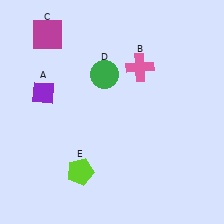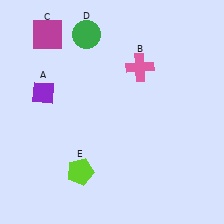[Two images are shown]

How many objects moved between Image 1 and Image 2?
1 object moved between the two images.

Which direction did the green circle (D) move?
The green circle (D) moved up.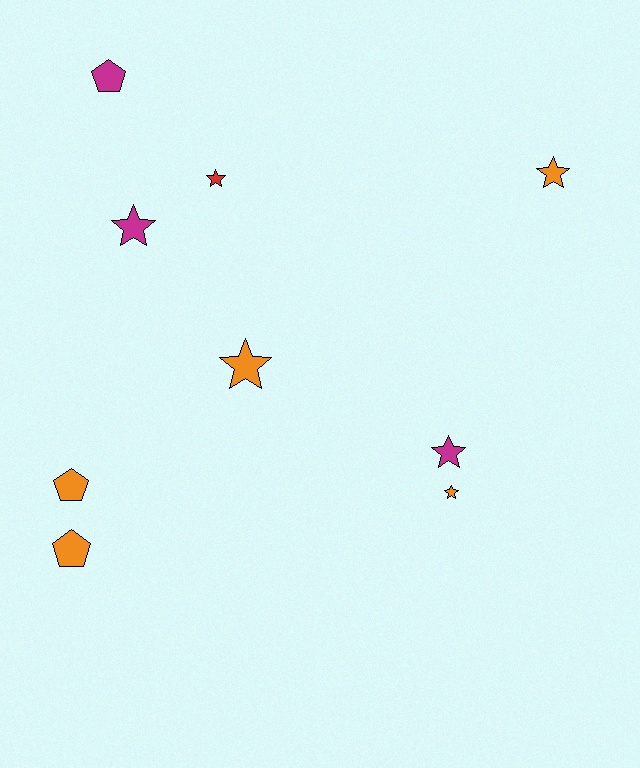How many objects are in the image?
There are 9 objects.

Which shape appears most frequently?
Star, with 6 objects.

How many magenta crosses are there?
There are no magenta crosses.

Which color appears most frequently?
Orange, with 5 objects.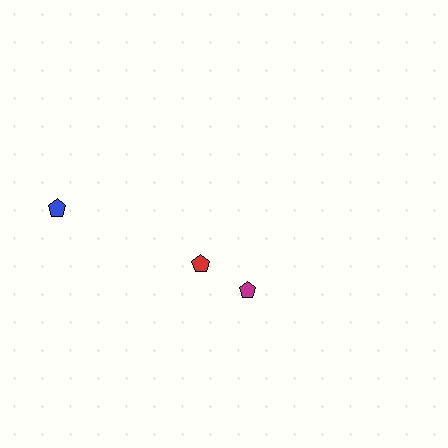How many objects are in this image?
There are 3 objects.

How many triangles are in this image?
There are no triangles.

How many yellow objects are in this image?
There are no yellow objects.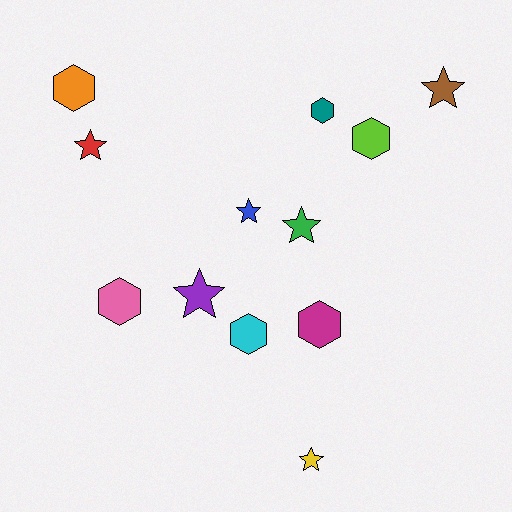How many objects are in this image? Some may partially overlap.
There are 12 objects.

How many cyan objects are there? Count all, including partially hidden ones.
There is 1 cyan object.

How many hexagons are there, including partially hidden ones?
There are 6 hexagons.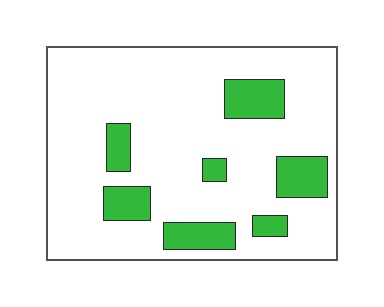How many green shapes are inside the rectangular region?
7.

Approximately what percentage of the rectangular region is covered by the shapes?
Approximately 15%.